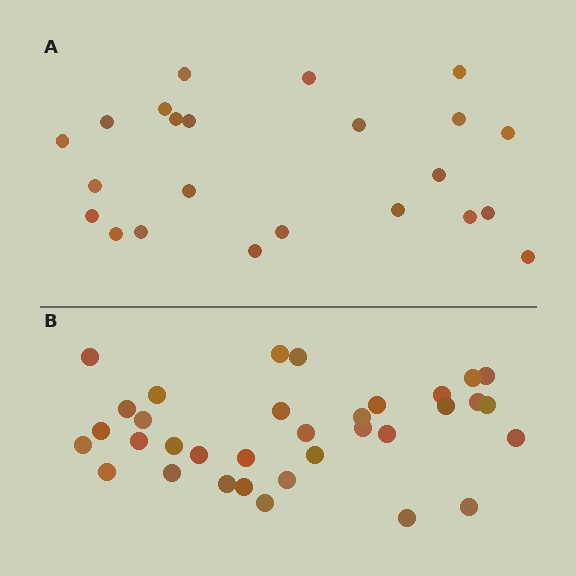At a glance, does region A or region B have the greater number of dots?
Region B (the bottom region) has more dots.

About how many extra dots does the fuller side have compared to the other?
Region B has roughly 12 or so more dots than region A.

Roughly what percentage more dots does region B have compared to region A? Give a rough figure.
About 50% more.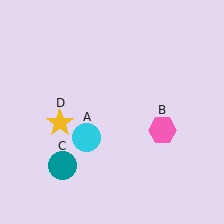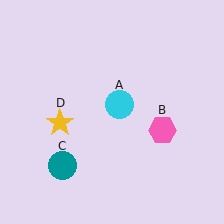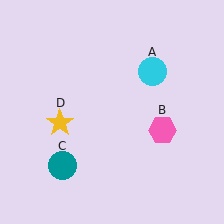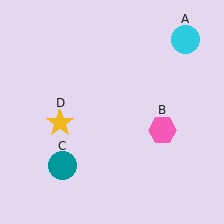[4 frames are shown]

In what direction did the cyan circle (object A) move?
The cyan circle (object A) moved up and to the right.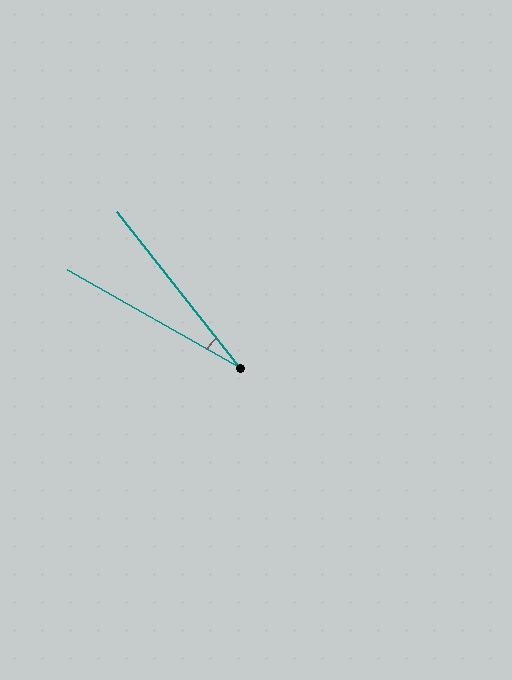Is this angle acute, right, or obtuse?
It is acute.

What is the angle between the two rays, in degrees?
Approximately 22 degrees.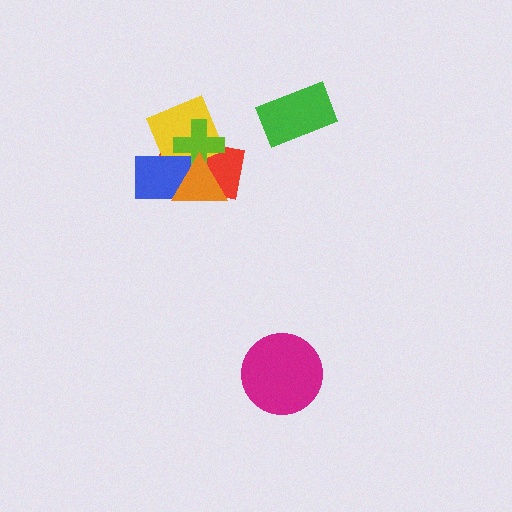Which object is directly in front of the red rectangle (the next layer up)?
The yellow square is directly in front of the red rectangle.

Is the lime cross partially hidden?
Yes, it is partially covered by another shape.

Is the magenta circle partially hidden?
No, no other shape covers it.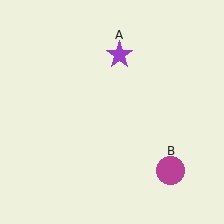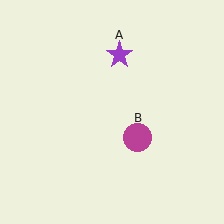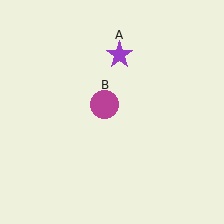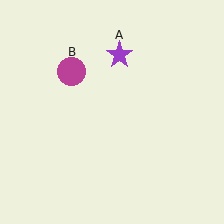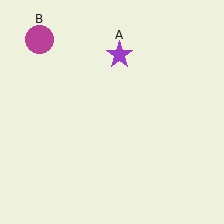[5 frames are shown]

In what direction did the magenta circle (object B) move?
The magenta circle (object B) moved up and to the left.